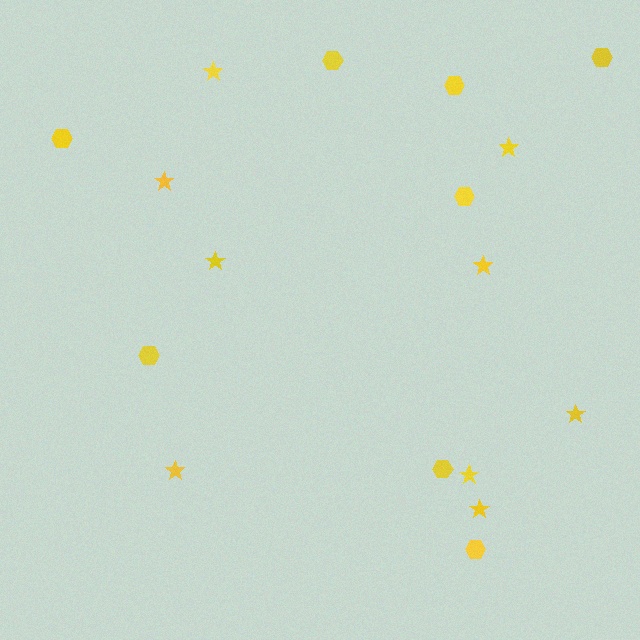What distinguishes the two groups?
There are 2 groups: one group of hexagons (8) and one group of stars (9).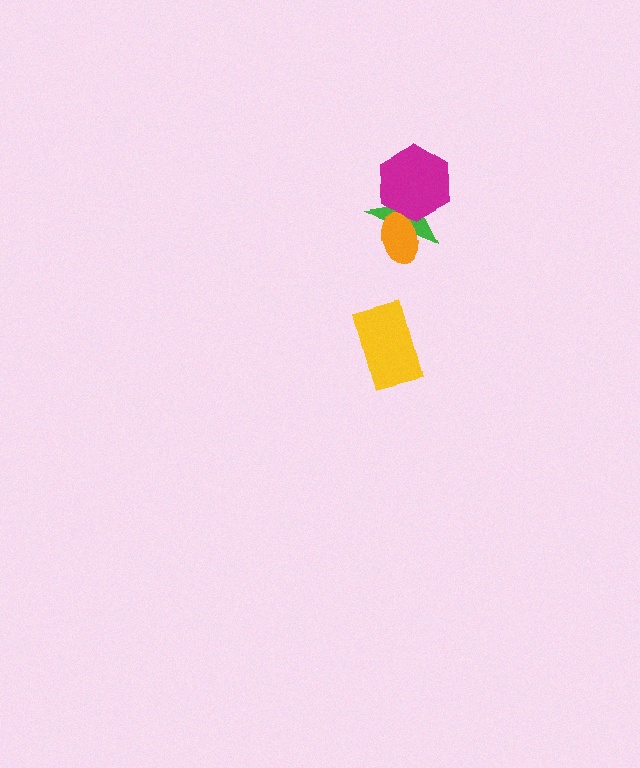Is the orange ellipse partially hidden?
No, no other shape covers it.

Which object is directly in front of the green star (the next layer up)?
The magenta hexagon is directly in front of the green star.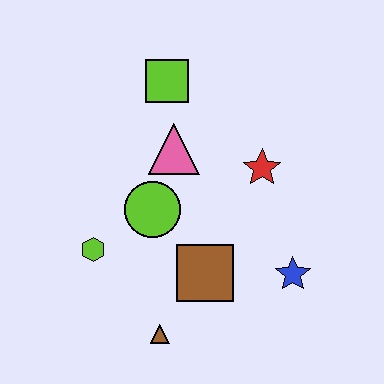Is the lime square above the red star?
Yes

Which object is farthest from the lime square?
The brown triangle is farthest from the lime square.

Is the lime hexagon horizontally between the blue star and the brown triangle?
No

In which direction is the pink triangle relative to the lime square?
The pink triangle is below the lime square.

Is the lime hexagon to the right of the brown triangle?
No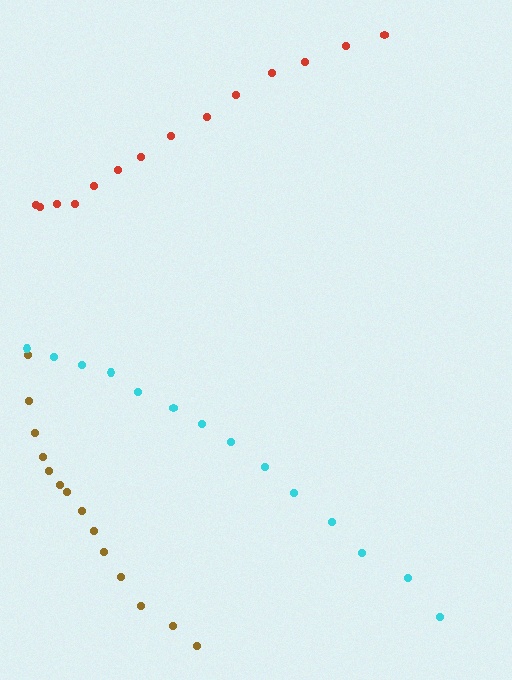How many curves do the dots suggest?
There are 3 distinct paths.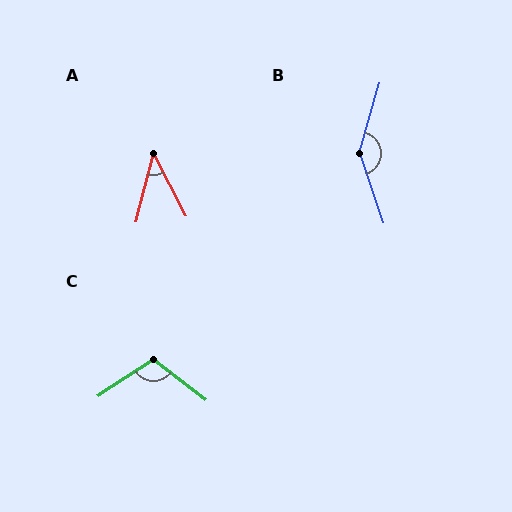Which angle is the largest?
B, at approximately 145 degrees.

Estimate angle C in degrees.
Approximately 109 degrees.